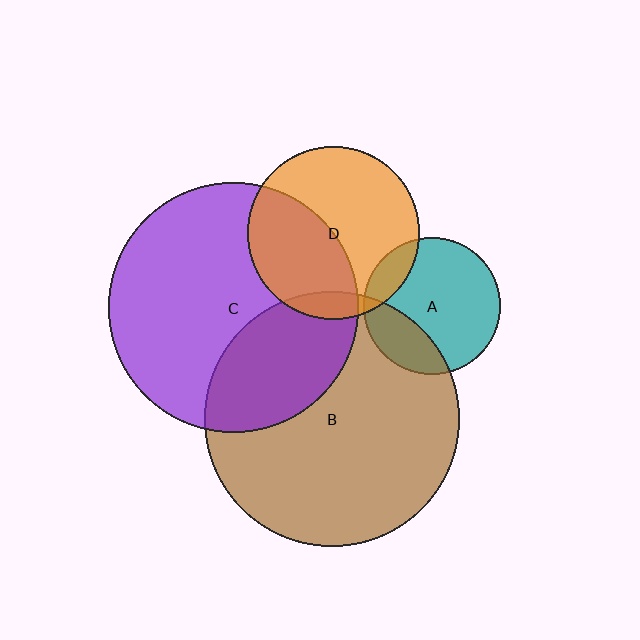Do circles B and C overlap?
Yes.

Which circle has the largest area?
Circle B (brown).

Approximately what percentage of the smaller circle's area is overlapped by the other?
Approximately 30%.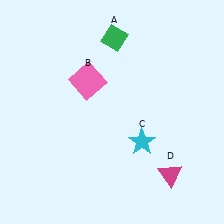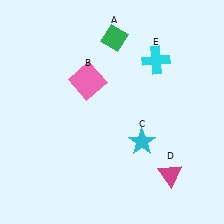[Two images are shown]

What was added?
A cyan cross (E) was added in Image 2.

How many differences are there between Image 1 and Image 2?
There is 1 difference between the two images.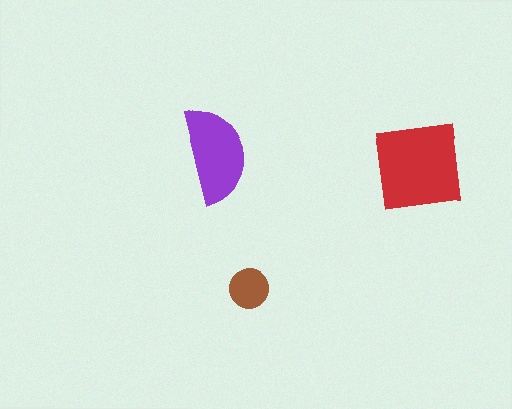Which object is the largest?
The red square.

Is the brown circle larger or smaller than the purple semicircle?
Smaller.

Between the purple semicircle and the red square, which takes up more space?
The red square.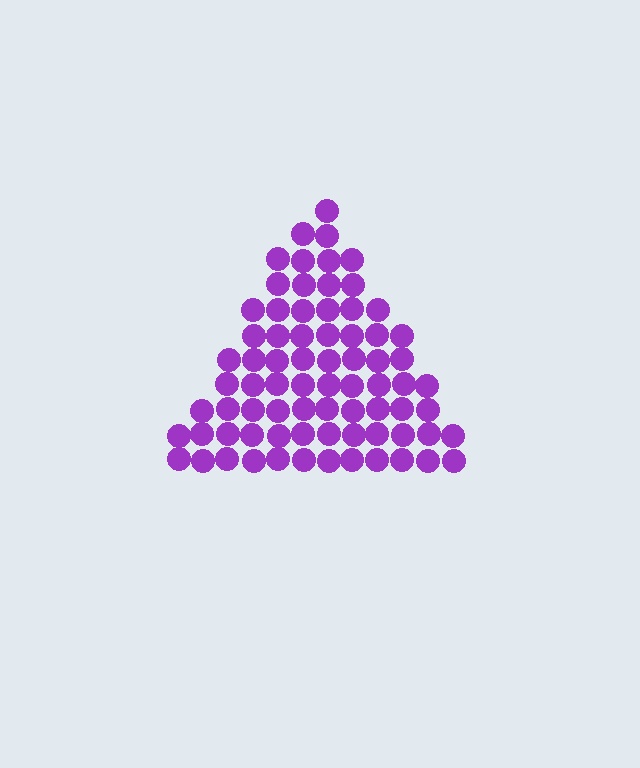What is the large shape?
The large shape is a triangle.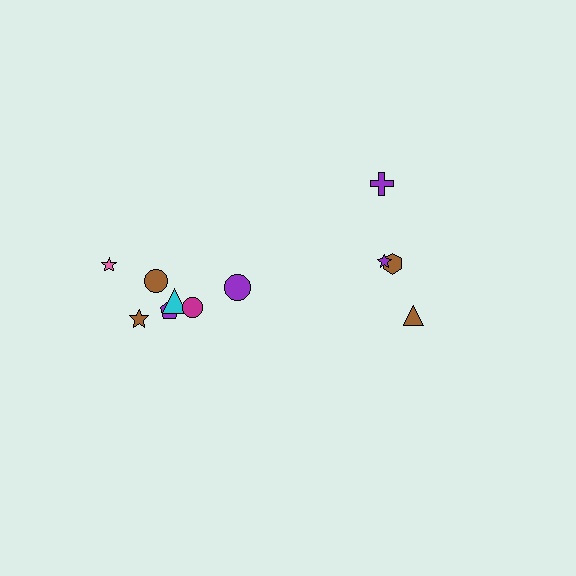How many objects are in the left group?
There are 7 objects.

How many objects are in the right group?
There are 4 objects.